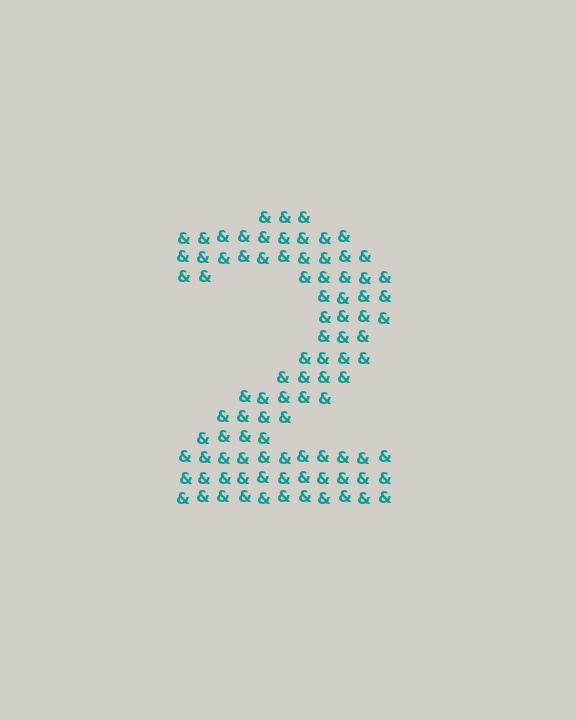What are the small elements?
The small elements are ampersands.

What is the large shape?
The large shape is the digit 2.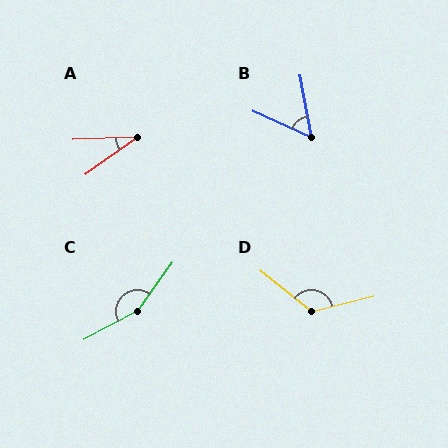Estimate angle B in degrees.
Approximately 55 degrees.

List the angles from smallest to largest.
A (34°), B (55°), D (128°), C (154°).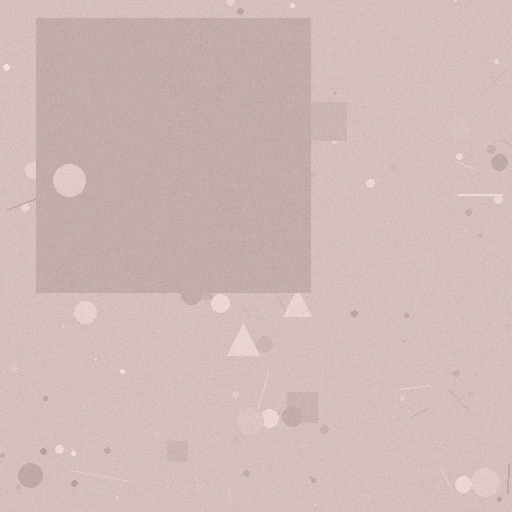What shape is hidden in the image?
A square is hidden in the image.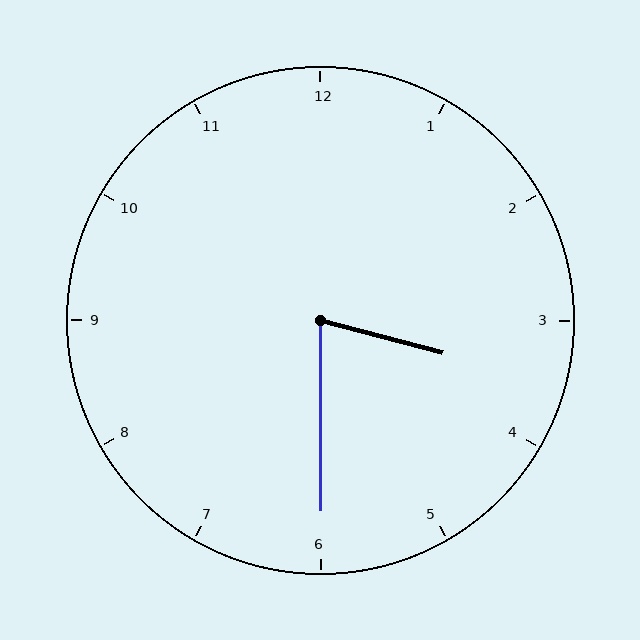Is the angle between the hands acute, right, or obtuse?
It is acute.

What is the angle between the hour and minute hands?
Approximately 75 degrees.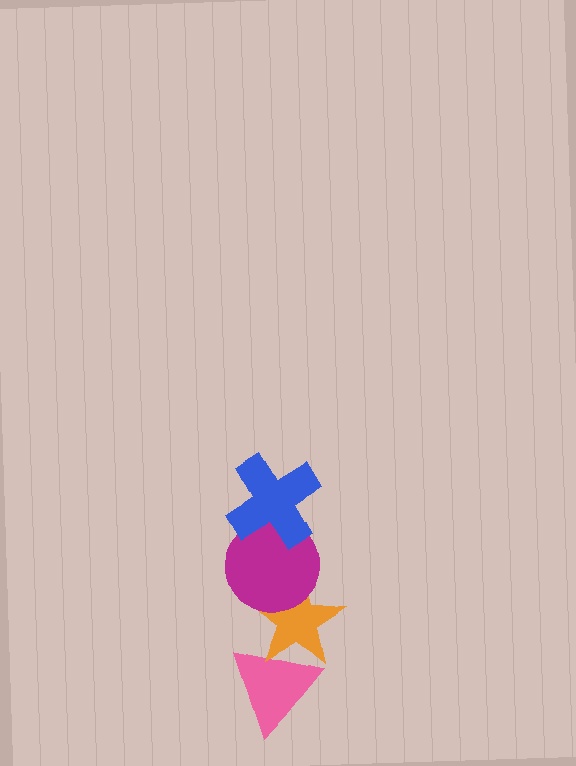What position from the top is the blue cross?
The blue cross is 1st from the top.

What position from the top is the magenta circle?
The magenta circle is 2nd from the top.